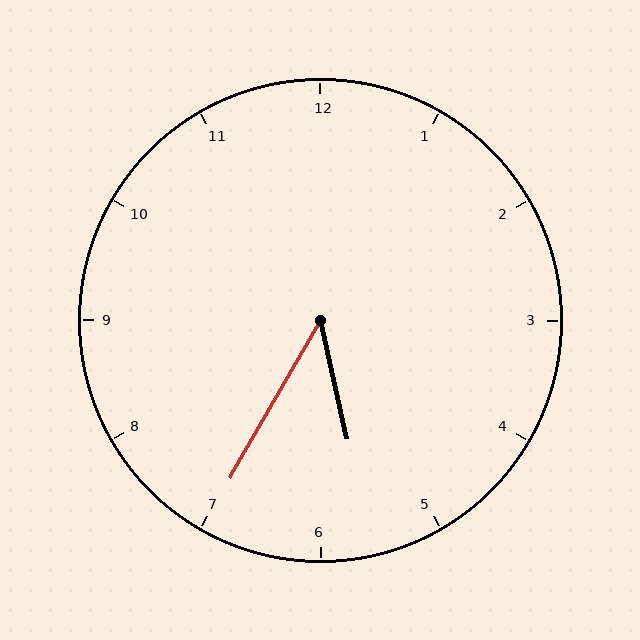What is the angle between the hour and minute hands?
Approximately 42 degrees.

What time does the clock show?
5:35.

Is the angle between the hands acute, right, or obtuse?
It is acute.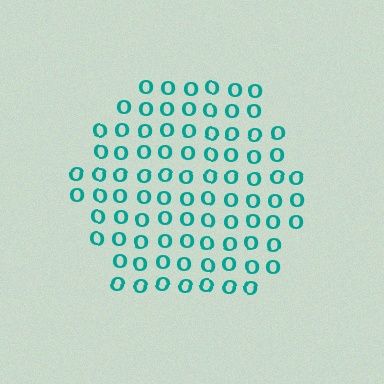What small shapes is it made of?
It is made of small letter O's.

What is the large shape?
The large shape is a hexagon.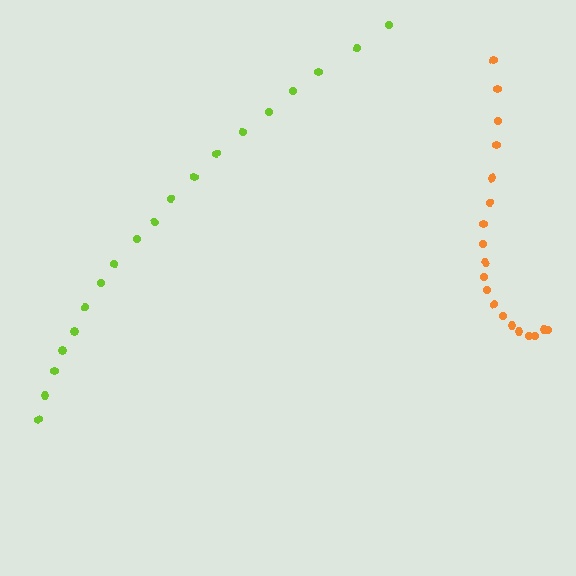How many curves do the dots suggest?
There are 2 distinct paths.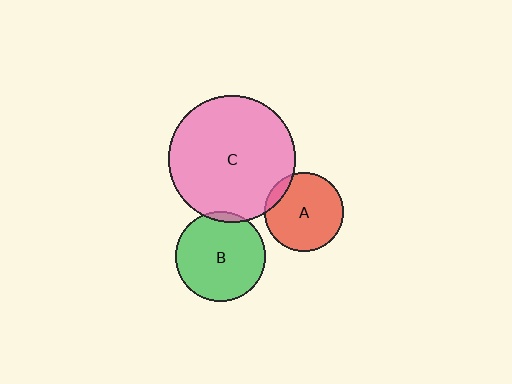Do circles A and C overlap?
Yes.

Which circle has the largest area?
Circle C (pink).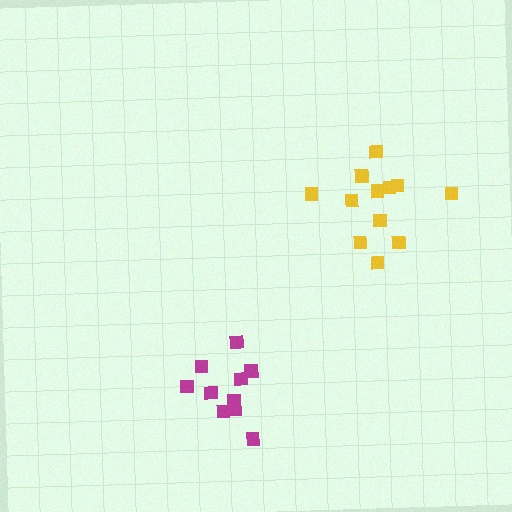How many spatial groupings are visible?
There are 2 spatial groupings.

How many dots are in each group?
Group 1: 12 dots, Group 2: 10 dots (22 total).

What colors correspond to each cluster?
The clusters are colored: yellow, magenta.